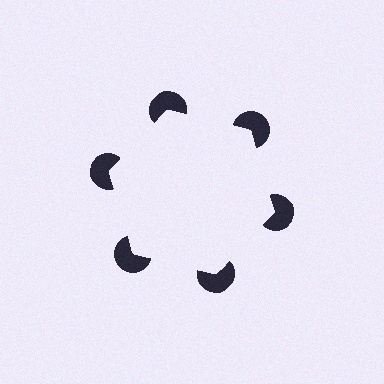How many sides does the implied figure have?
6 sides.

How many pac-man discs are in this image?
There are 6 — one at each vertex of the illusory hexagon.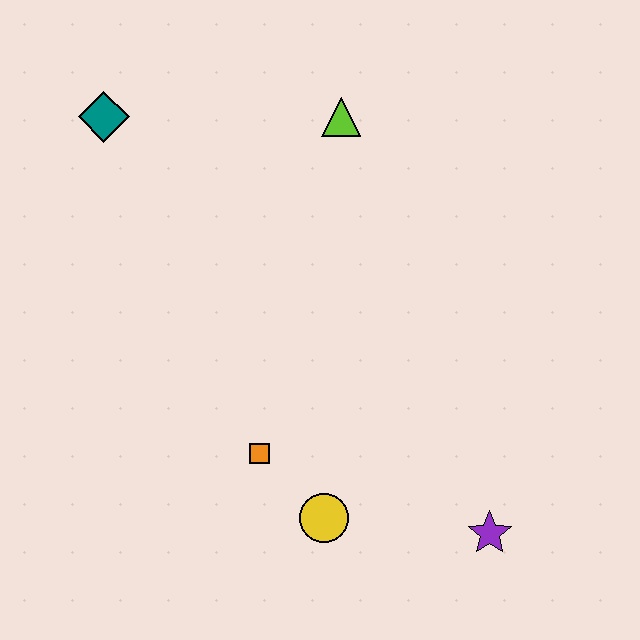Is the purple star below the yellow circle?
Yes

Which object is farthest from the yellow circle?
The teal diamond is farthest from the yellow circle.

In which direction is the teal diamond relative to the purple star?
The teal diamond is above the purple star.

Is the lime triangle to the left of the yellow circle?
No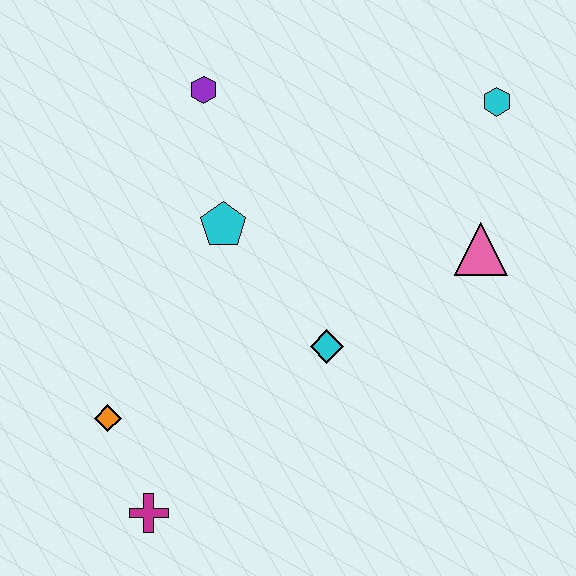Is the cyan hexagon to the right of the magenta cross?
Yes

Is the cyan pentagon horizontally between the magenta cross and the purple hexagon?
No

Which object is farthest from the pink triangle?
The magenta cross is farthest from the pink triangle.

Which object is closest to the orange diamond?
The magenta cross is closest to the orange diamond.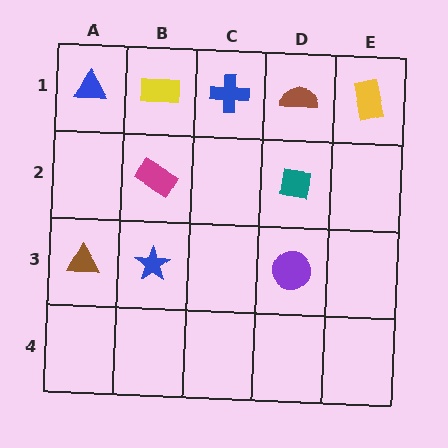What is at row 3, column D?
A purple circle.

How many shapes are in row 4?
0 shapes.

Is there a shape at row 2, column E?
No, that cell is empty.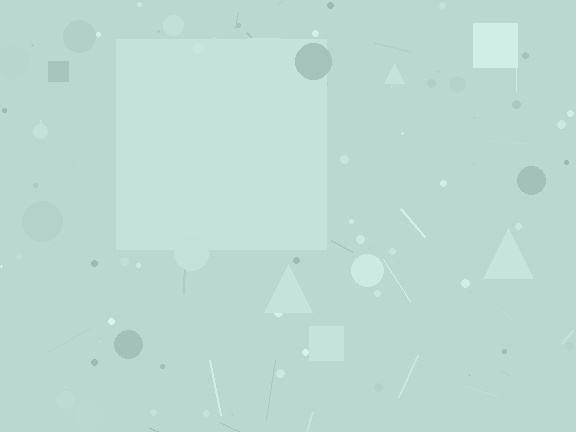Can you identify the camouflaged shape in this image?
The camouflaged shape is a square.